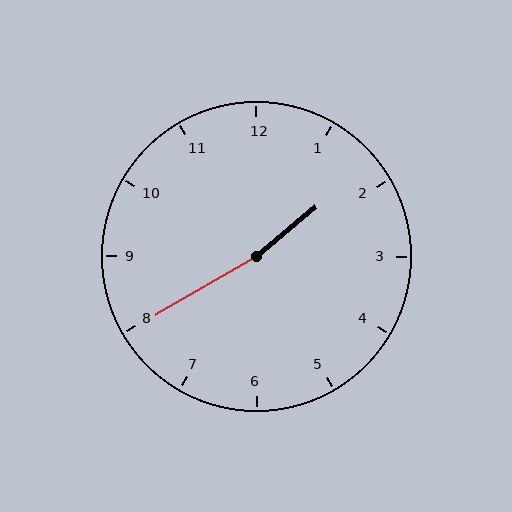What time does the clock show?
1:40.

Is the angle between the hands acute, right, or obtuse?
It is obtuse.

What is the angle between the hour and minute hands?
Approximately 170 degrees.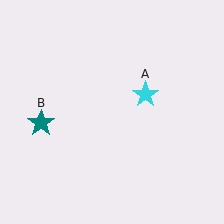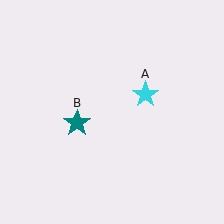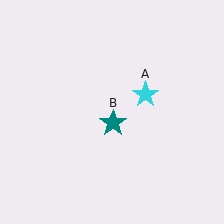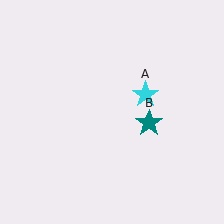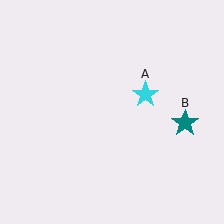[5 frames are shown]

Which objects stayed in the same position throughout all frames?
Cyan star (object A) remained stationary.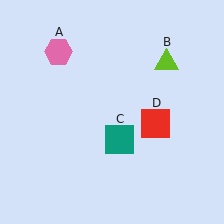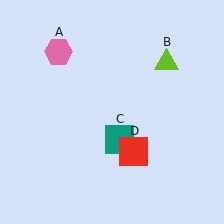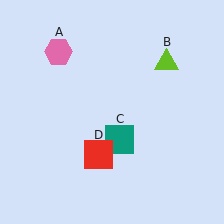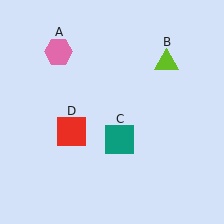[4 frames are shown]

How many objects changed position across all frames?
1 object changed position: red square (object D).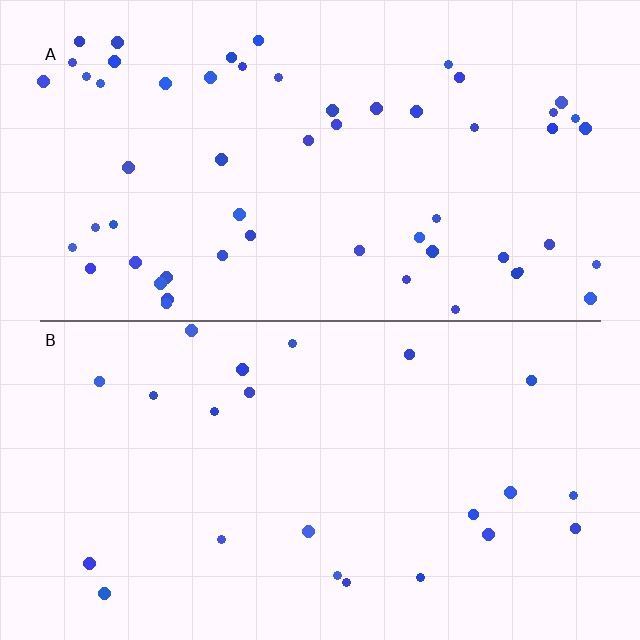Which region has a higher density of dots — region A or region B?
A (the top).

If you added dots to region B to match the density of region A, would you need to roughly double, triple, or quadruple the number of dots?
Approximately double.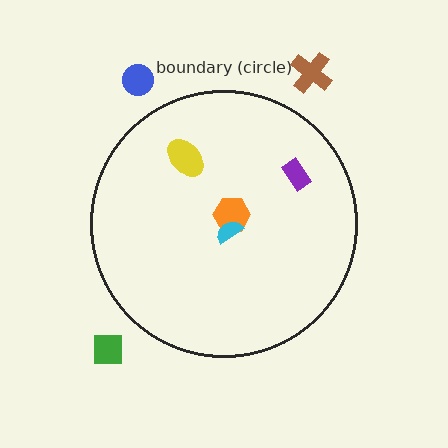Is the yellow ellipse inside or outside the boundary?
Inside.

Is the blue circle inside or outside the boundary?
Outside.